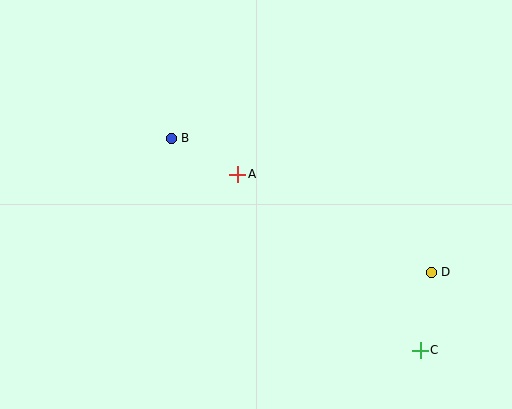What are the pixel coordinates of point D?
Point D is at (431, 272).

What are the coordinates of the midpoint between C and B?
The midpoint between C and B is at (296, 244).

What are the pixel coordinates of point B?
Point B is at (171, 138).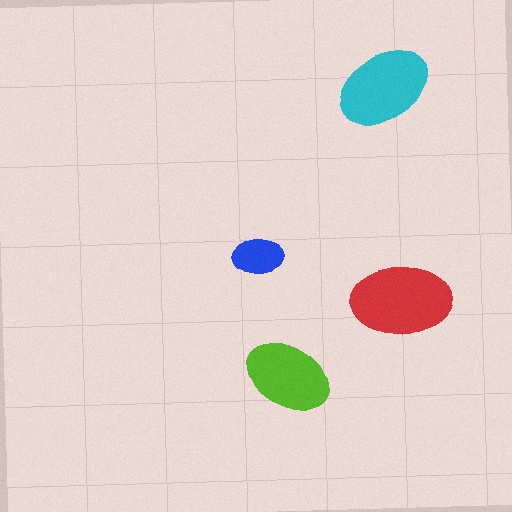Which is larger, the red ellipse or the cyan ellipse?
The red one.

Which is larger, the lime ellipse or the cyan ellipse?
The cyan one.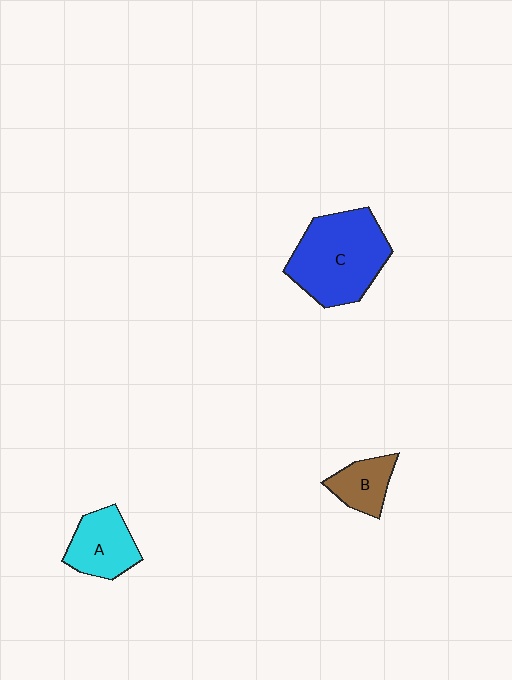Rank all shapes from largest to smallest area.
From largest to smallest: C (blue), A (cyan), B (brown).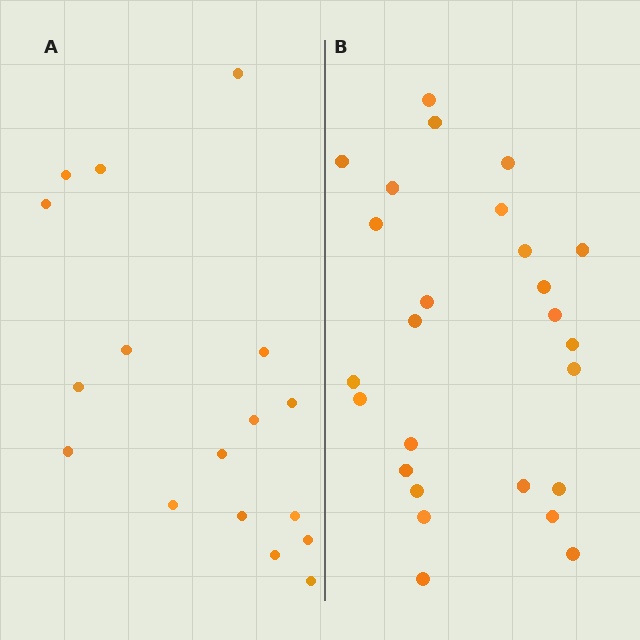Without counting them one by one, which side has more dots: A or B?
Region B (the right region) has more dots.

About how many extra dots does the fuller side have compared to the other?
Region B has roughly 8 or so more dots than region A.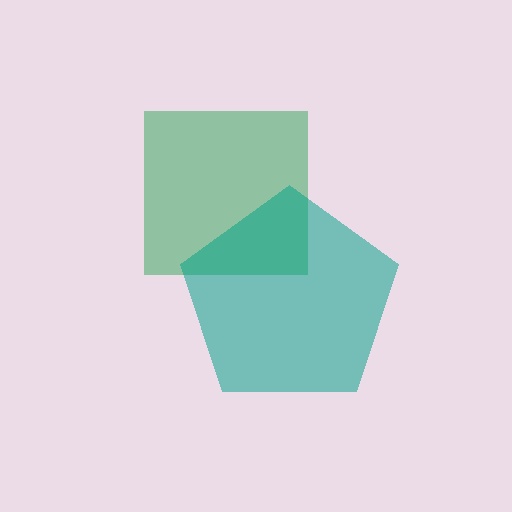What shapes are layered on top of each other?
The layered shapes are: a green square, a teal pentagon.